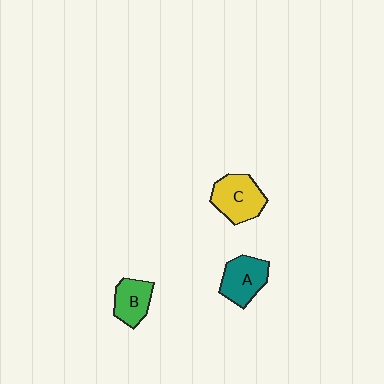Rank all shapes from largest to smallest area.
From largest to smallest: C (yellow), A (teal), B (green).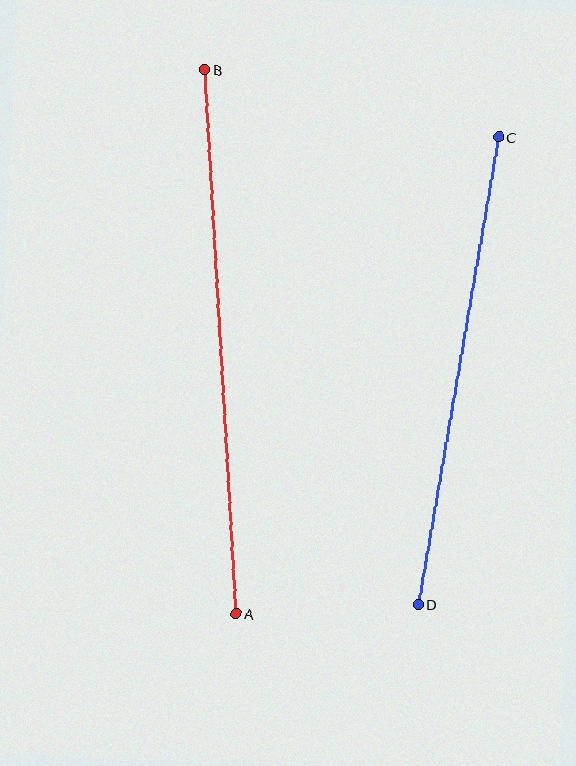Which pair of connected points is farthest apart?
Points A and B are farthest apart.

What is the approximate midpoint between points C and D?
The midpoint is at approximately (458, 371) pixels.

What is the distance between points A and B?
The distance is approximately 544 pixels.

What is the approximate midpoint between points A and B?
The midpoint is at approximately (221, 342) pixels.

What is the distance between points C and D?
The distance is approximately 474 pixels.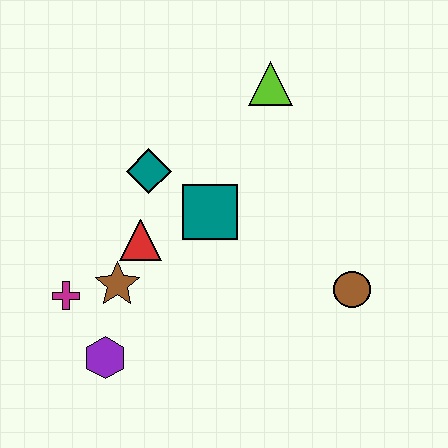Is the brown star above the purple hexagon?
Yes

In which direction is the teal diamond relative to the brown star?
The teal diamond is above the brown star.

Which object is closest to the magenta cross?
The brown star is closest to the magenta cross.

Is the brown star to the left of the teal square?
Yes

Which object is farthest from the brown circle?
The magenta cross is farthest from the brown circle.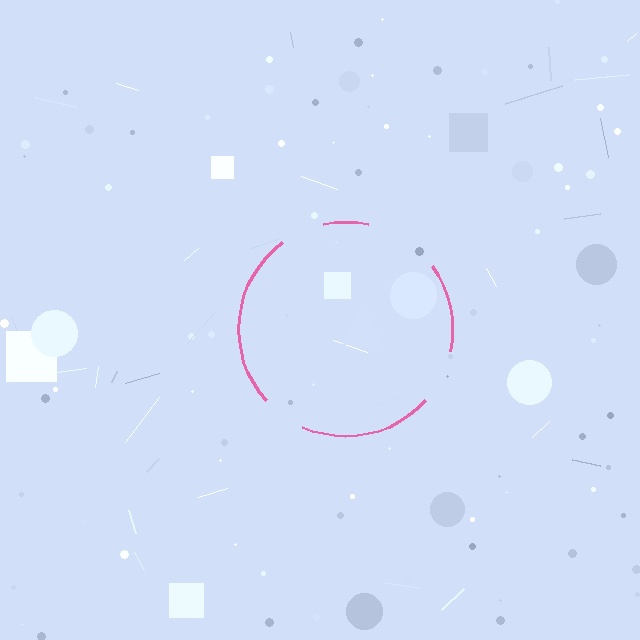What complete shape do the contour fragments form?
The contour fragments form a circle.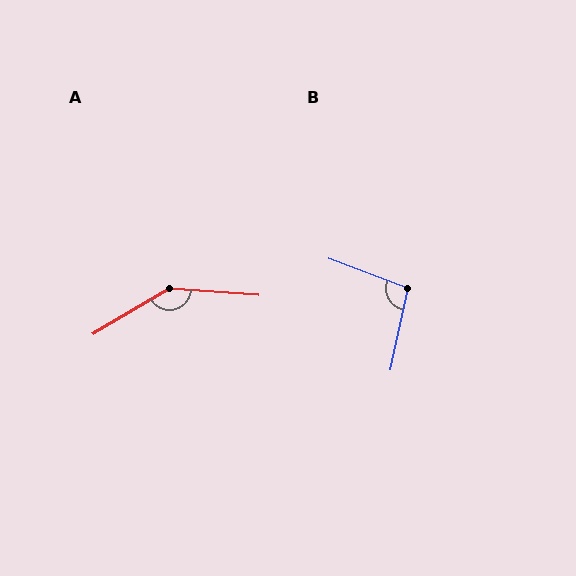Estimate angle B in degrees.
Approximately 99 degrees.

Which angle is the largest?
A, at approximately 145 degrees.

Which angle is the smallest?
B, at approximately 99 degrees.